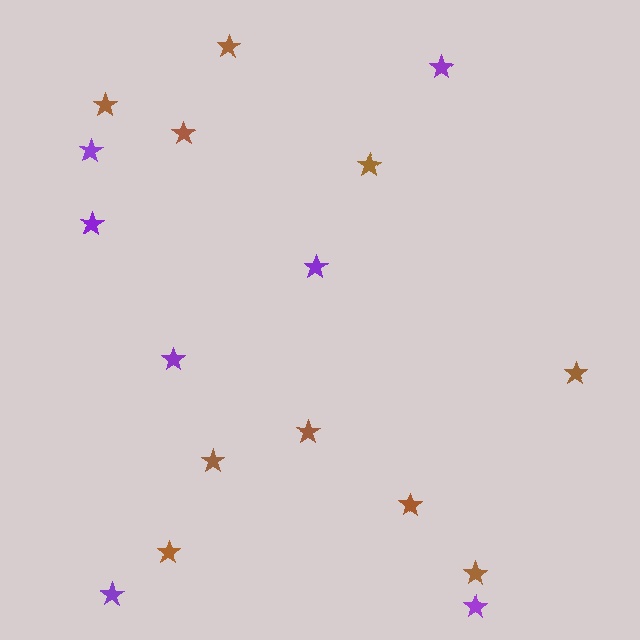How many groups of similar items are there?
There are 2 groups: one group of brown stars (10) and one group of purple stars (7).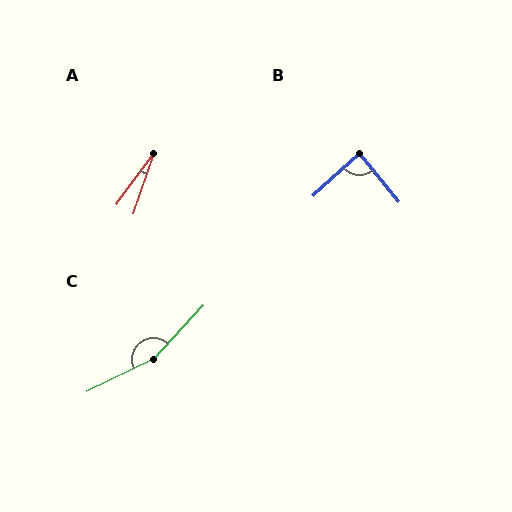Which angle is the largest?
C, at approximately 159 degrees.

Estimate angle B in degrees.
Approximately 87 degrees.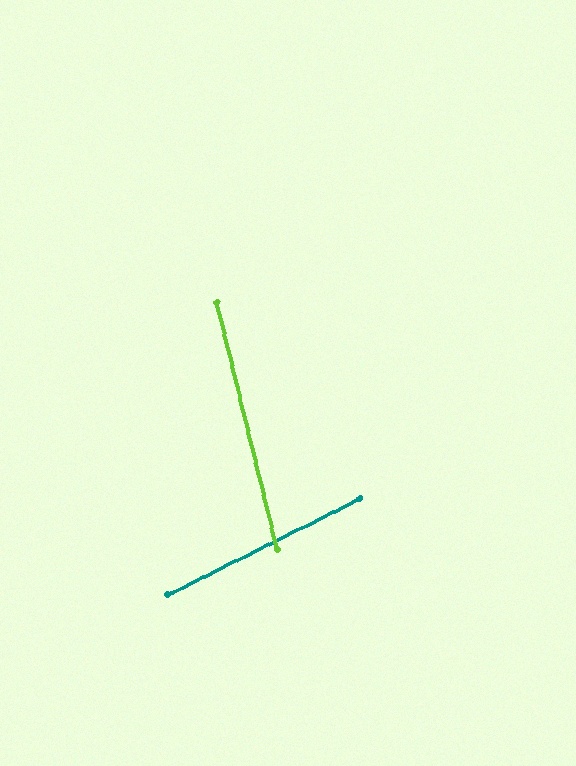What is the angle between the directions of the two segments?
Approximately 77 degrees.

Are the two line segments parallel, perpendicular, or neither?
Neither parallel nor perpendicular — they differ by about 77°.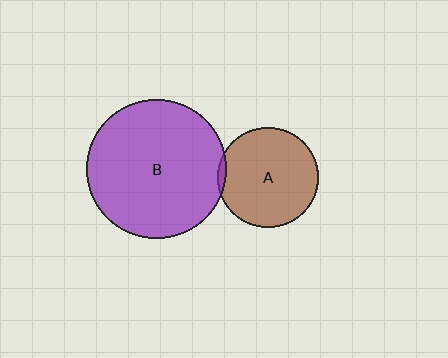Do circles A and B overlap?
Yes.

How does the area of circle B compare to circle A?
Approximately 1.9 times.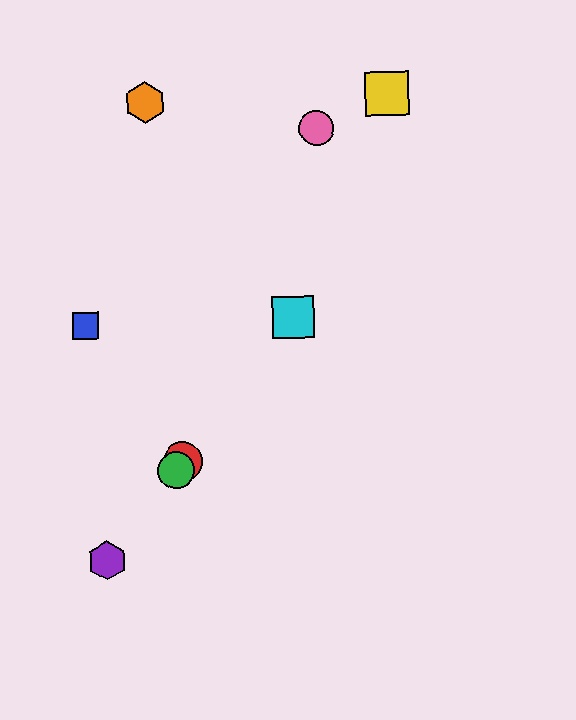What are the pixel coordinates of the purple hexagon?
The purple hexagon is at (107, 561).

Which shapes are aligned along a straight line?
The red circle, the green circle, the purple hexagon, the cyan square are aligned along a straight line.